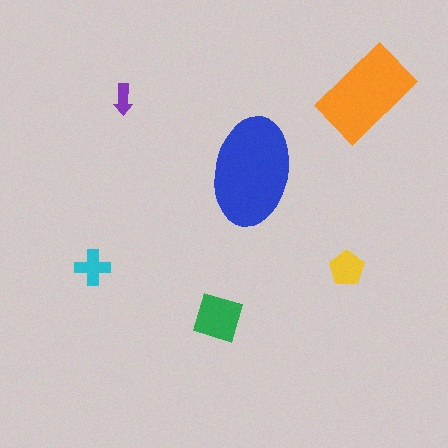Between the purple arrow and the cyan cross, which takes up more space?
The cyan cross.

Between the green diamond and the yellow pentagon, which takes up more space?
The green diamond.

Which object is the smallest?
The purple arrow.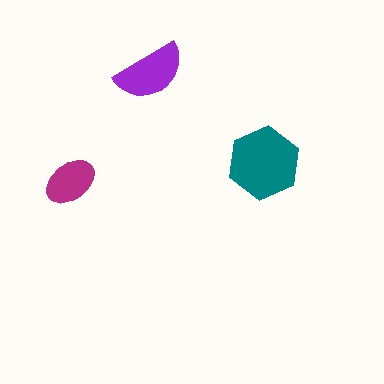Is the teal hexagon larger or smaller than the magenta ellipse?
Larger.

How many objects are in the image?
There are 3 objects in the image.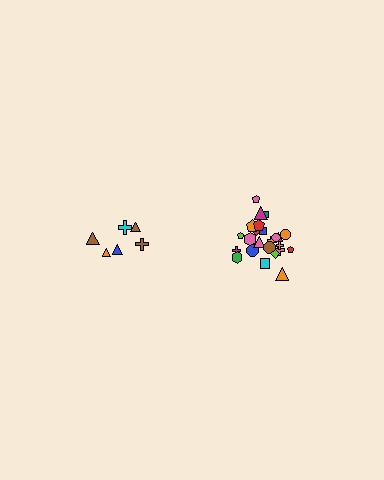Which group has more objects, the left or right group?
The right group.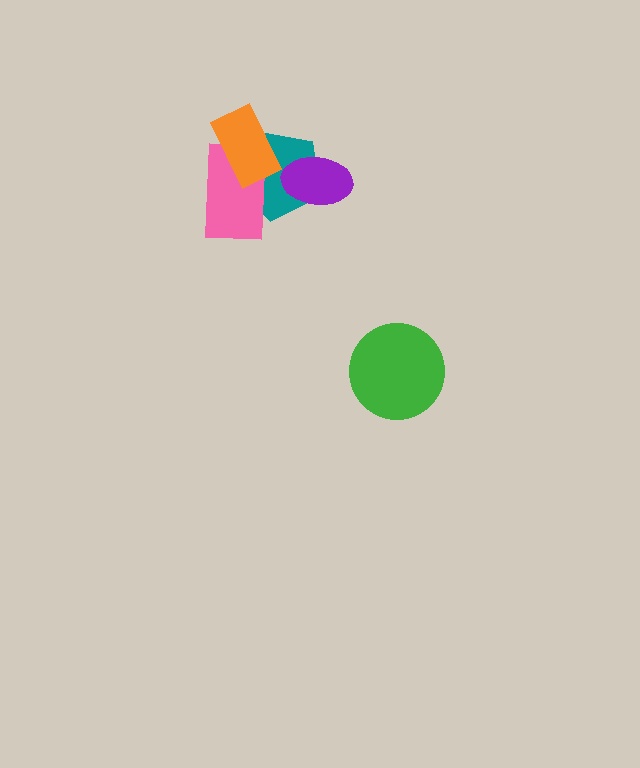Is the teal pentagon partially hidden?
Yes, it is partially covered by another shape.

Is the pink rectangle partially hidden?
Yes, it is partially covered by another shape.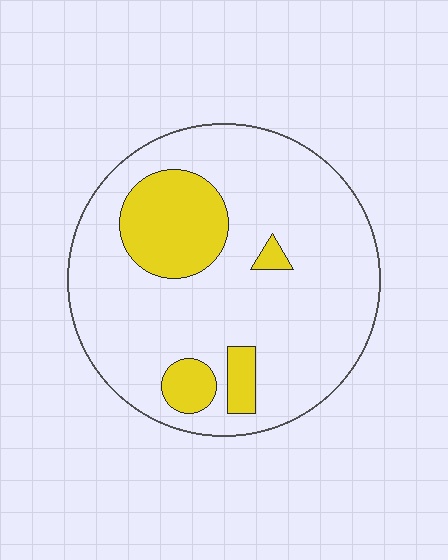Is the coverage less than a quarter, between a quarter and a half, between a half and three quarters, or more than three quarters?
Less than a quarter.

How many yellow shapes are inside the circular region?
4.